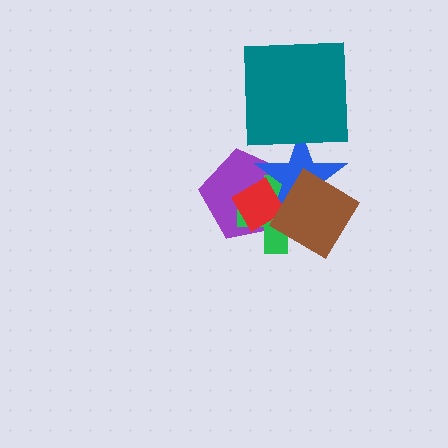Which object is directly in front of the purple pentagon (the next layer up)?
The green cross is directly in front of the purple pentagon.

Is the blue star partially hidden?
Yes, it is partially covered by another shape.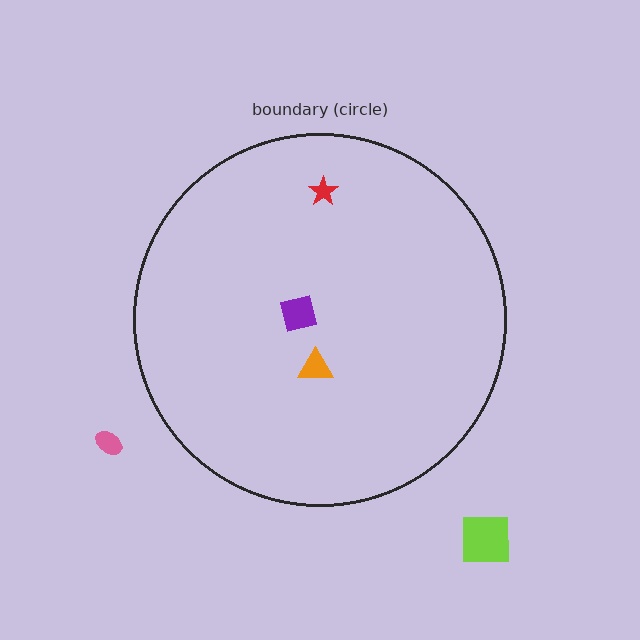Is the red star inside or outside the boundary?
Inside.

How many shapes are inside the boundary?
3 inside, 2 outside.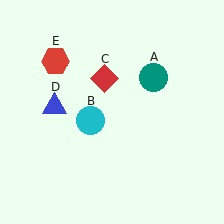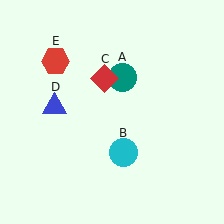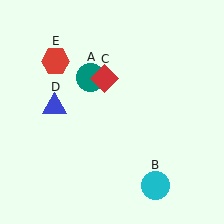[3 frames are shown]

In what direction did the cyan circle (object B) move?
The cyan circle (object B) moved down and to the right.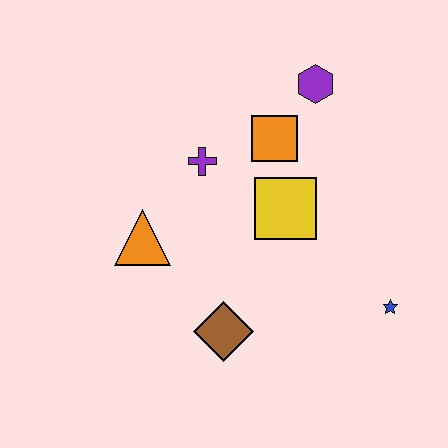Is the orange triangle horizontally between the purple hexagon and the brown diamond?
No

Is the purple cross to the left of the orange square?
Yes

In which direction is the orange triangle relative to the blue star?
The orange triangle is to the left of the blue star.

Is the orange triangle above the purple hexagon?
No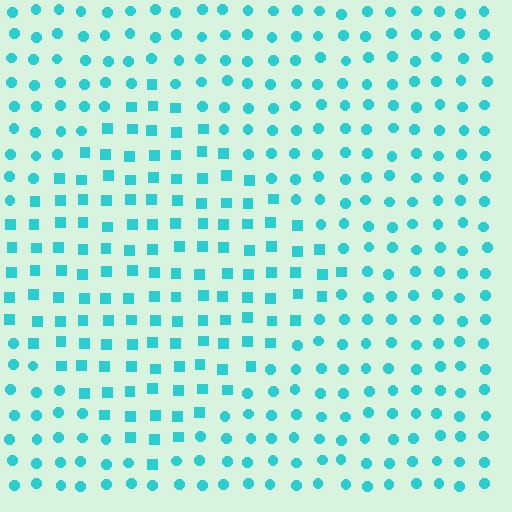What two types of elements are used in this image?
The image uses squares inside the diamond region and circles outside it.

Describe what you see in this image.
The image is filled with small cyan elements arranged in a uniform grid. A diamond-shaped region contains squares, while the surrounding area contains circles. The boundary is defined purely by the change in element shape.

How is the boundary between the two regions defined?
The boundary is defined by a change in element shape: squares inside vs. circles outside. All elements share the same color and spacing.